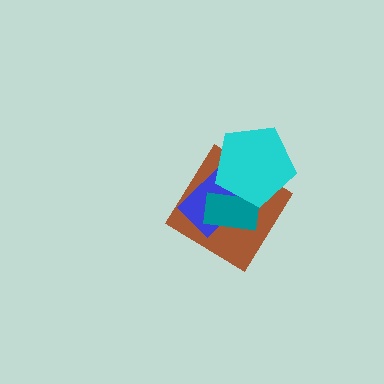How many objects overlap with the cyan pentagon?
3 objects overlap with the cyan pentagon.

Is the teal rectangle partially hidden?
Yes, it is partially covered by another shape.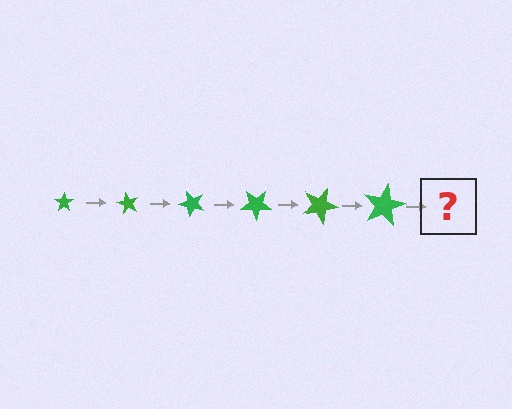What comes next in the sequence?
The next element should be a star, larger than the previous one and rotated 360 degrees from the start.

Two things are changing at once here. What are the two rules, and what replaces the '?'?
The two rules are that the star grows larger each step and it rotates 60 degrees each step. The '?' should be a star, larger than the previous one and rotated 360 degrees from the start.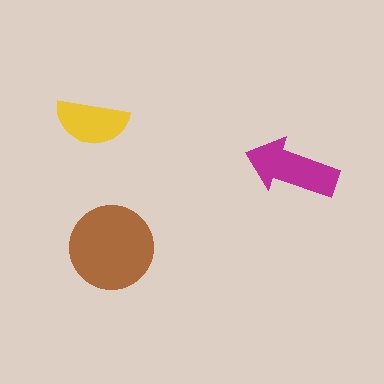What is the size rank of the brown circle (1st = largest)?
1st.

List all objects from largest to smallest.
The brown circle, the magenta arrow, the yellow semicircle.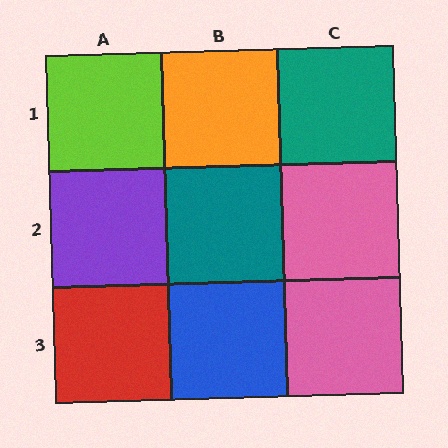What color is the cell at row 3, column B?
Blue.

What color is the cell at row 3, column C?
Pink.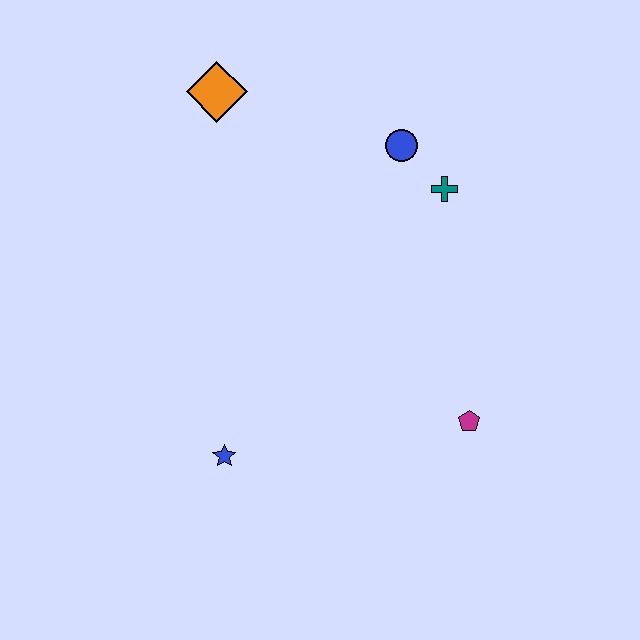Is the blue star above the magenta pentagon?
No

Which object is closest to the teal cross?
The blue circle is closest to the teal cross.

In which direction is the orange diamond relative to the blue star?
The orange diamond is above the blue star.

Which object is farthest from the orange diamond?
The magenta pentagon is farthest from the orange diamond.